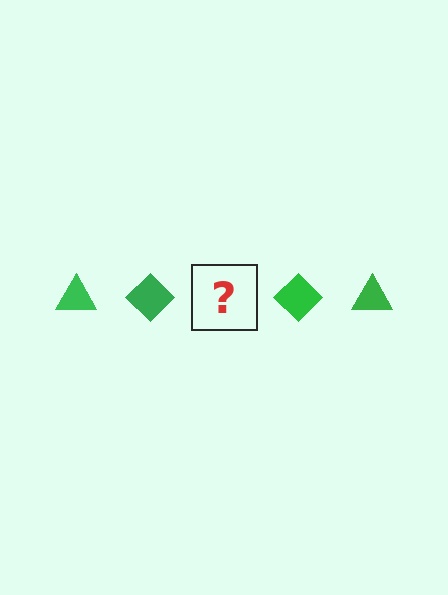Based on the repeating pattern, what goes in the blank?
The blank should be a green triangle.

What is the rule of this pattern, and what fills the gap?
The rule is that the pattern cycles through triangle, diamond shapes in green. The gap should be filled with a green triangle.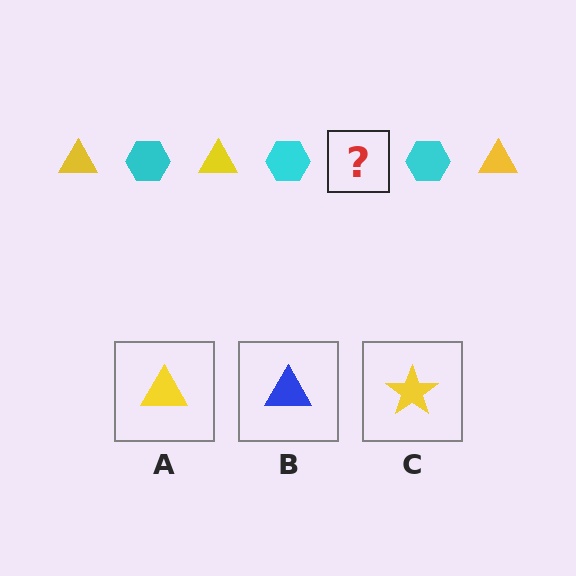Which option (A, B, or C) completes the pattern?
A.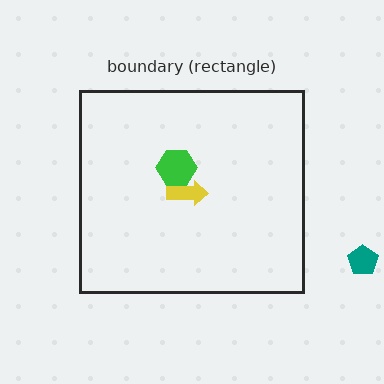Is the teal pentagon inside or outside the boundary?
Outside.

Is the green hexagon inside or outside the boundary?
Inside.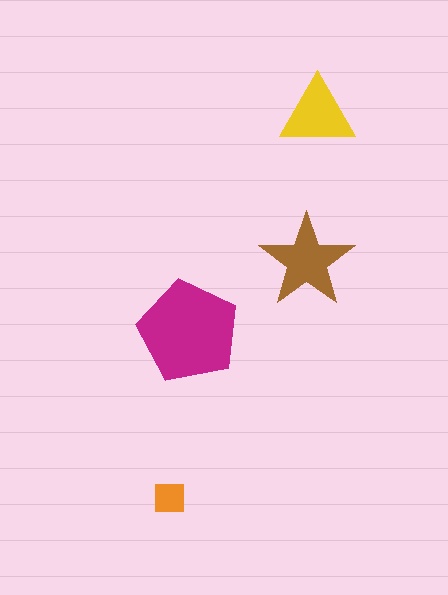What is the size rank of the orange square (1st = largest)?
4th.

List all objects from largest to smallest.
The magenta pentagon, the brown star, the yellow triangle, the orange square.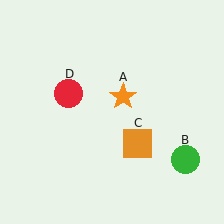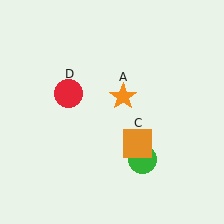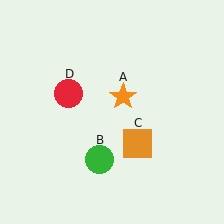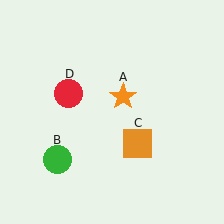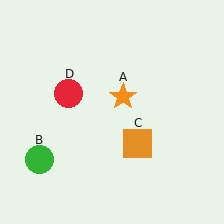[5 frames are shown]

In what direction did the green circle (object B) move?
The green circle (object B) moved left.